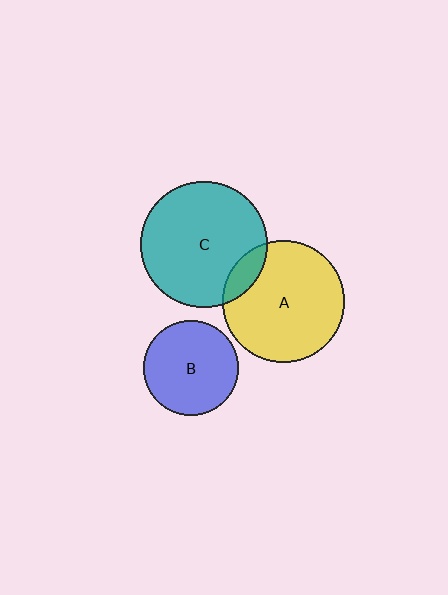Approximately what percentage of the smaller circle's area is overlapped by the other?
Approximately 10%.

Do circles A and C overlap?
Yes.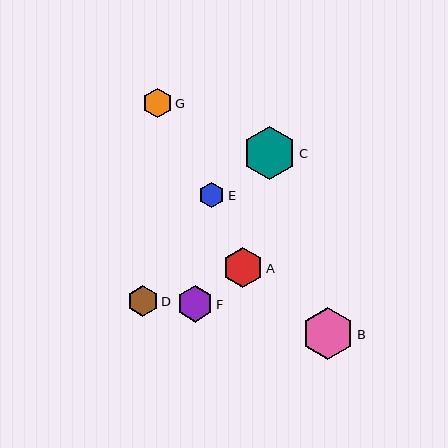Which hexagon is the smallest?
Hexagon E is the smallest with a size of approximately 26 pixels.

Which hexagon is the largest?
Hexagon C is the largest with a size of approximately 53 pixels.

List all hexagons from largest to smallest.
From largest to smallest: C, B, A, F, D, G, E.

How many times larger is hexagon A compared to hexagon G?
Hexagon A is approximately 1.4 times the size of hexagon G.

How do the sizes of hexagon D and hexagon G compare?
Hexagon D and hexagon G are approximately the same size.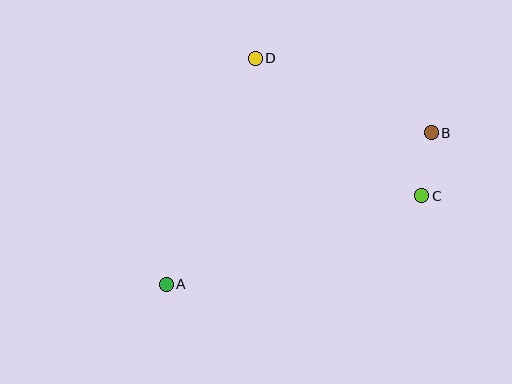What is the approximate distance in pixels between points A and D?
The distance between A and D is approximately 243 pixels.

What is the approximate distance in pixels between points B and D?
The distance between B and D is approximately 191 pixels.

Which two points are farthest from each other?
Points A and B are farthest from each other.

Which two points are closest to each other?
Points B and C are closest to each other.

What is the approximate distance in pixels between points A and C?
The distance between A and C is approximately 270 pixels.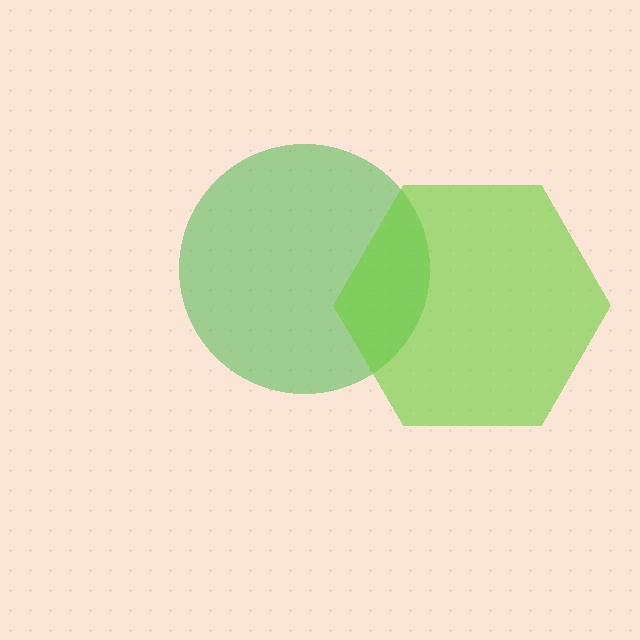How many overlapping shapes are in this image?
There are 2 overlapping shapes in the image.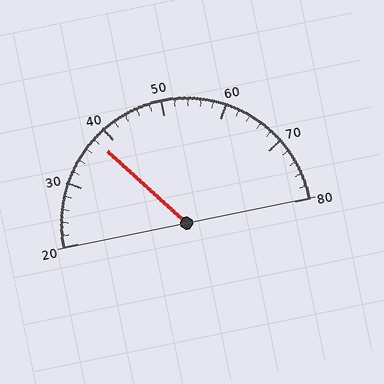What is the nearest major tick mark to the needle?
The nearest major tick mark is 40.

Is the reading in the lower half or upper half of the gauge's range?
The reading is in the lower half of the range (20 to 80).